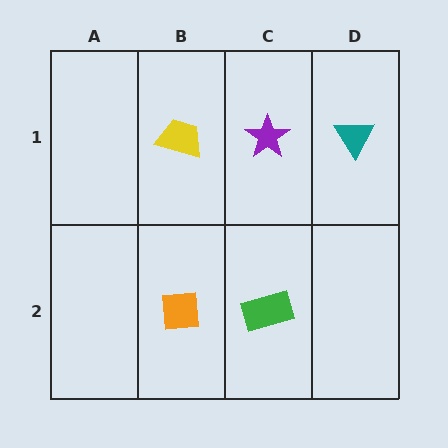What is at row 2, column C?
A green rectangle.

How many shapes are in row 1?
3 shapes.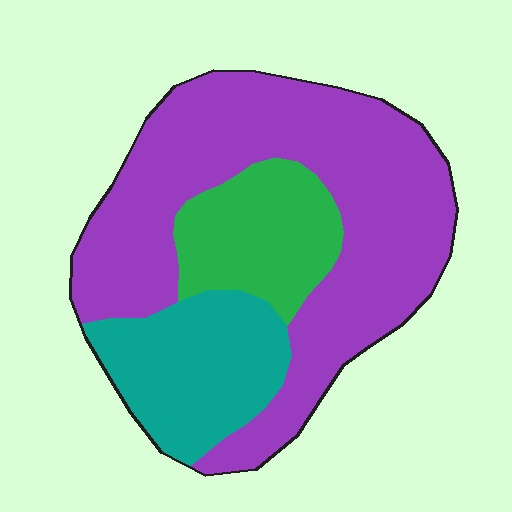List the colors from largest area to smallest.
From largest to smallest: purple, teal, green.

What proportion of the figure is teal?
Teal covers around 20% of the figure.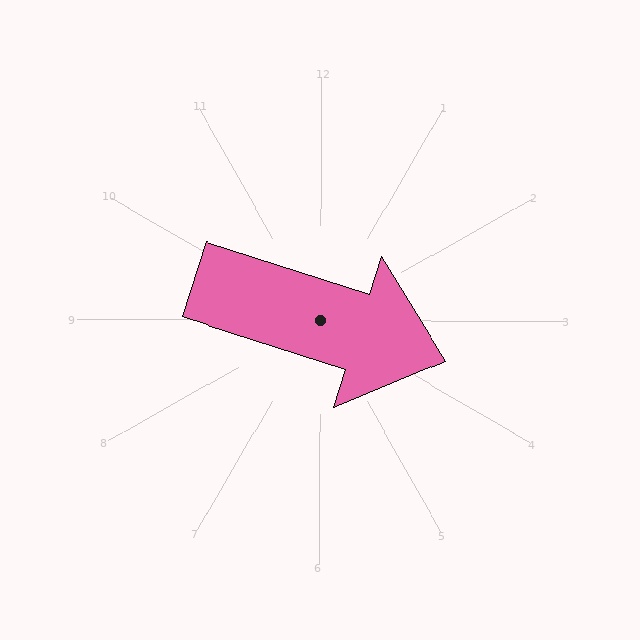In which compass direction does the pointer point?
East.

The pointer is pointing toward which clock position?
Roughly 4 o'clock.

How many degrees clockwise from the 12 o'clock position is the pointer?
Approximately 108 degrees.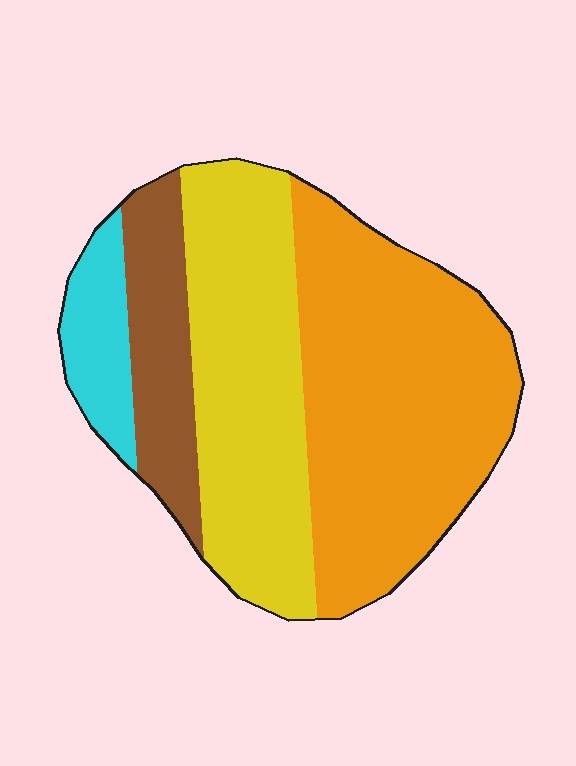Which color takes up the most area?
Orange, at roughly 45%.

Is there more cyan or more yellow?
Yellow.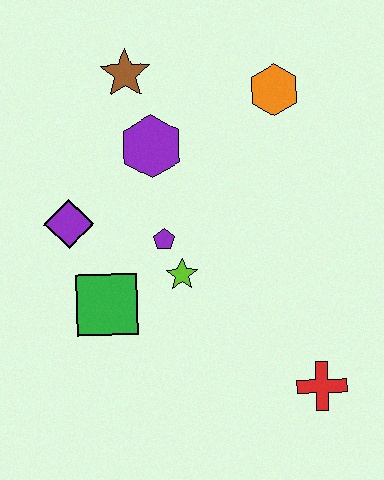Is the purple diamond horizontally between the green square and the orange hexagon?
No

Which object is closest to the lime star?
The purple pentagon is closest to the lime star.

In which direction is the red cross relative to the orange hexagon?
The red cross is below the orange hexagon.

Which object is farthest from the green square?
The orange hexagon is farthest from the green square.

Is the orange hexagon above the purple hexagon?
Yes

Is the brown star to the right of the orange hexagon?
No